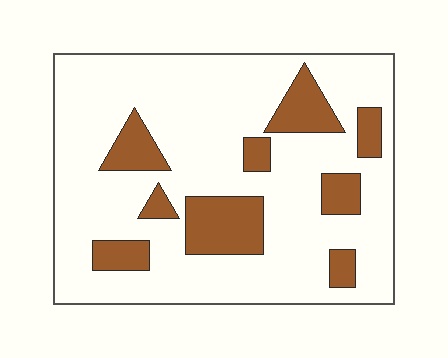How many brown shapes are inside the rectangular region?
9.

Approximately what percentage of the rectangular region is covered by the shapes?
Approximately 20%.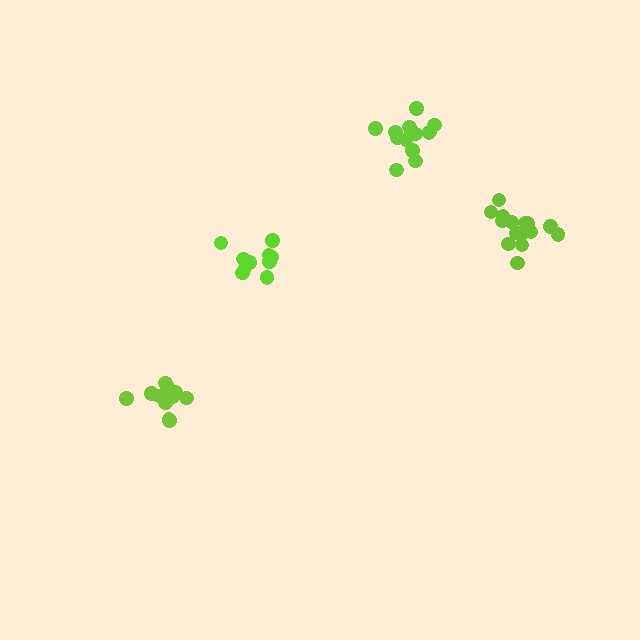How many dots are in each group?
Group 1: 13 dots, Group 2: 16 dots, Group 3: 11 dots, Group 4: 12 dots (52 total).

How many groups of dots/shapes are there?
There are 4 groups.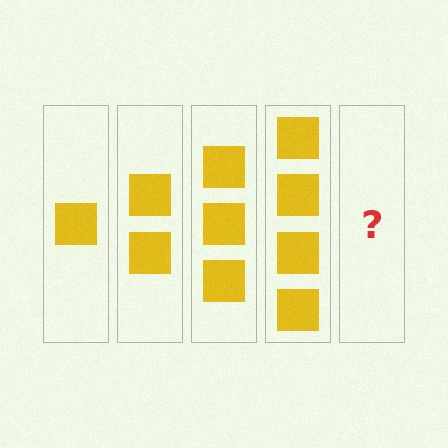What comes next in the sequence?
The next element should be 5 squares.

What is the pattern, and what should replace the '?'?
The pattern is that each step adds one more square. The '?' should be 5 squares.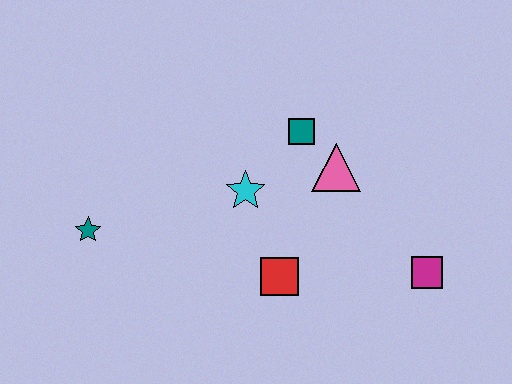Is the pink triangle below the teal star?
No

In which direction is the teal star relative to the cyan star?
The teal star is to the left of the cyan star.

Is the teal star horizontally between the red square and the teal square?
No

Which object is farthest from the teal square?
The teal star is farthest from the teal square.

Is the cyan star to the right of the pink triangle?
No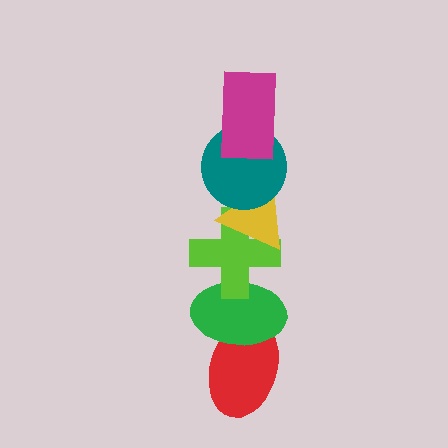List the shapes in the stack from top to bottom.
From top to bottom: the magenta rectangle, the teal circle, the yellow triangle, the lime cross, the green ellipse, the red ellipse.